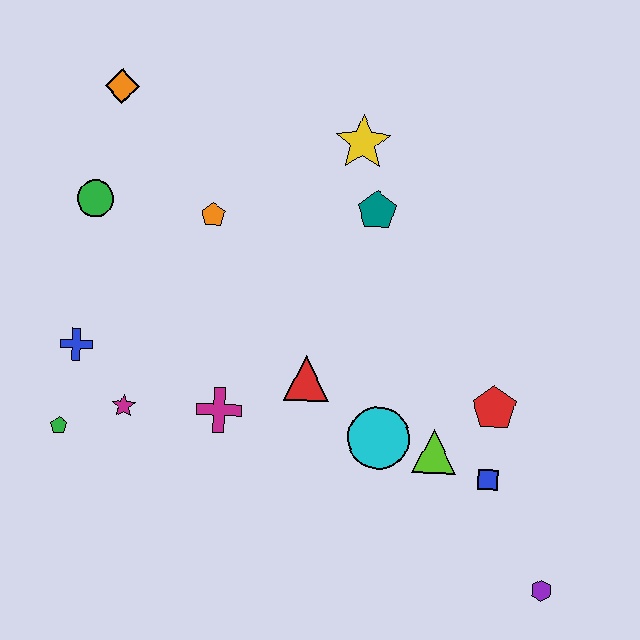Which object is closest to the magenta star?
The green pentagon is closest to the magenta star.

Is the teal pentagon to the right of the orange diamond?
Yes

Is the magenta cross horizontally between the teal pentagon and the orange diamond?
Yes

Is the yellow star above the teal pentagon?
Yes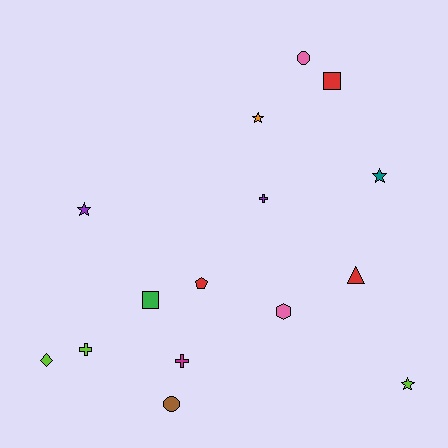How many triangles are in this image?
There is 1 triangle.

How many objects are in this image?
There are 15 objects.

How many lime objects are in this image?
There are 3 lime objects.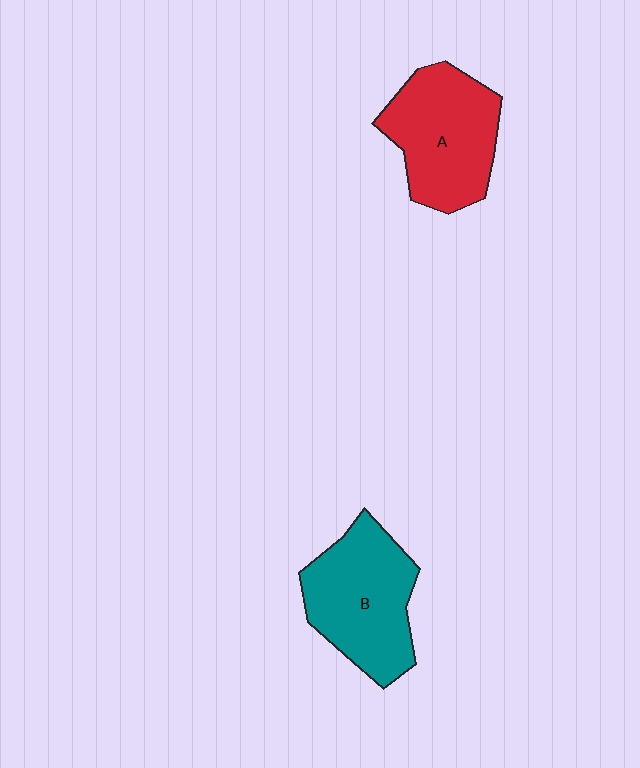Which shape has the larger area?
Shape B (teal).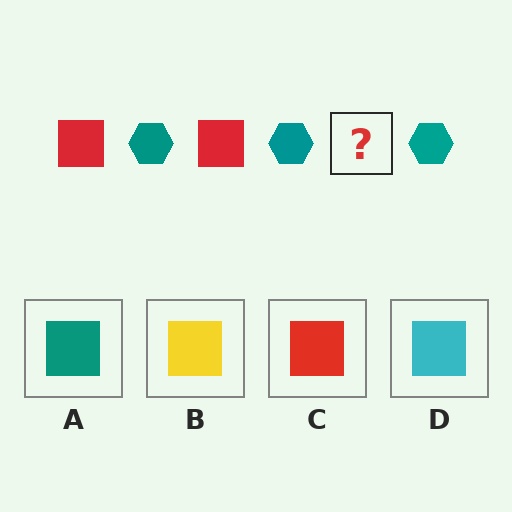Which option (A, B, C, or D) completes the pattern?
C.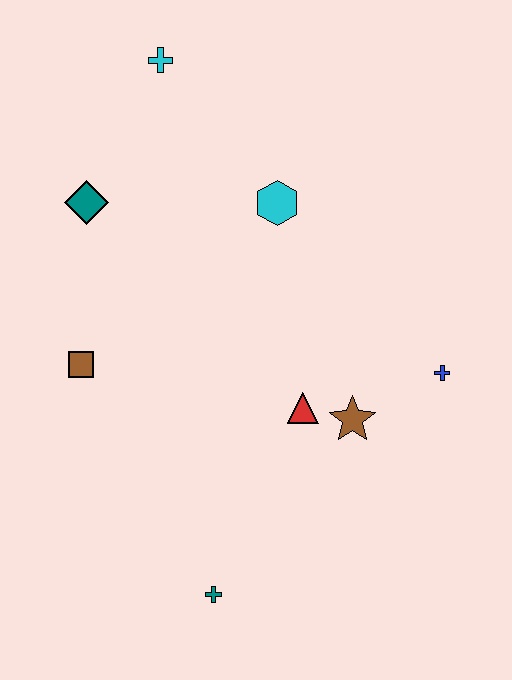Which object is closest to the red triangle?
The brown star is closest to the red triangle.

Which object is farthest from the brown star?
The cyan cross is farthest from the brown star.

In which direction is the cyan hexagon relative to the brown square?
The cyan hexagon is to the right of the brown square.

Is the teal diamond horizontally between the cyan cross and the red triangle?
No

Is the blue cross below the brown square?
Yes